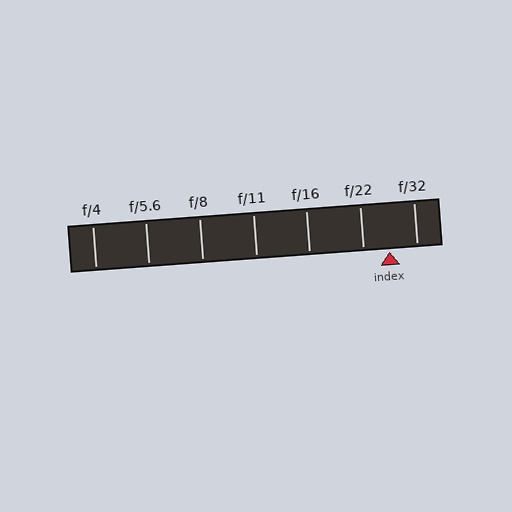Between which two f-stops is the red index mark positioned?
The index mark is between f/22 and f/32.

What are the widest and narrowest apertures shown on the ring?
The widest aperture shown is f/4 and the narrowest is f/32.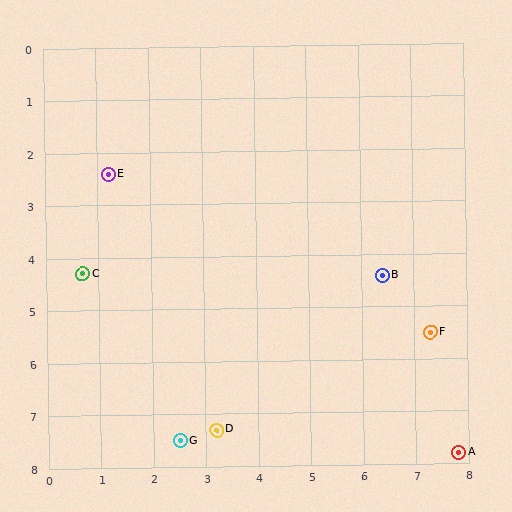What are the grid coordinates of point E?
Point E is at approximately (1.2, 2.4).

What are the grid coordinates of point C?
Point C is at approximately (0.7, 4.3).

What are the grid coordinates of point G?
Point G is at approximately (2.5, 7.5).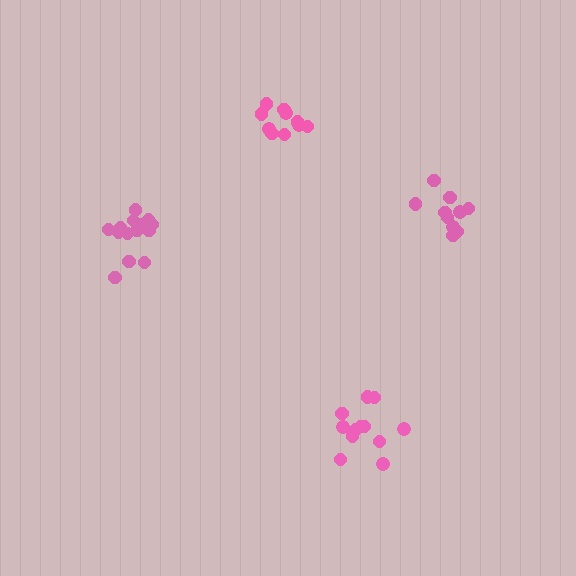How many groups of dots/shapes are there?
There are 4 groups.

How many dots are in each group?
Group 1: 10 dots, Group 2: 11 dots, Group 3: 12 dots, Group 4: 14 dots (47 total).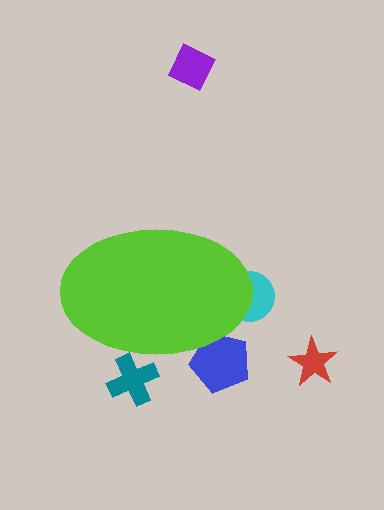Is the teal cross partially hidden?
Yes, the teal cross is partially hidden behind the lime ellipse.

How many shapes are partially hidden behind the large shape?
3 shapes are partially hidden.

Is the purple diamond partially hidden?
No, the purple diamond is fully visible.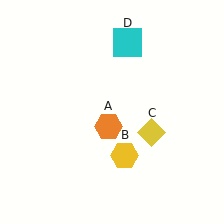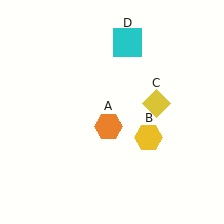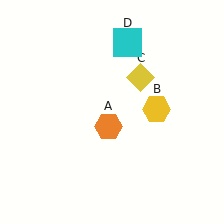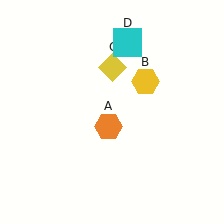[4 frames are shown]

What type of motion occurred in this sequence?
The yellow hexagon (object B), yellow diamond (object C) rotated counterclockwise around the center of the scene.